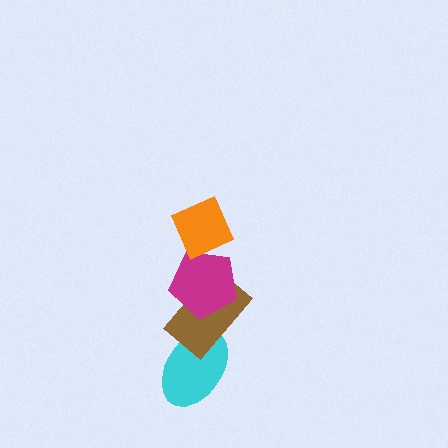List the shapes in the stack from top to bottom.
From top to bottom: the orange diamond, the magenta pentagon, the brown rectangle, the cyan ellipse.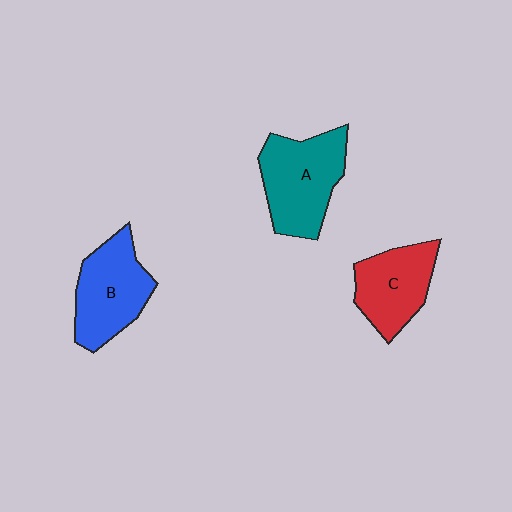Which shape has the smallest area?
Shape C (red).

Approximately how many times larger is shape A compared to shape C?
Approximately 1.3 times.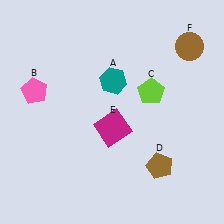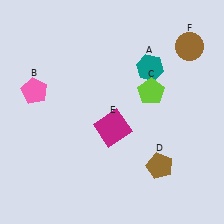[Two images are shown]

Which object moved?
The teal hexagon (A) moved right.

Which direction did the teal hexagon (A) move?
The teal hexagon (A) moved right.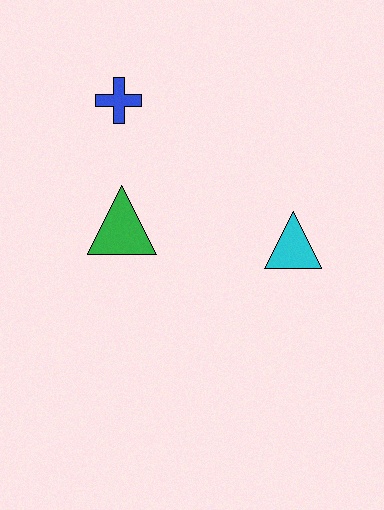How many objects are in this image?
There are 3 objects.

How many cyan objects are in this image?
There is 1 cyan object.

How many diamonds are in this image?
There are no diamonds.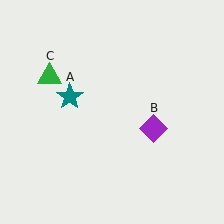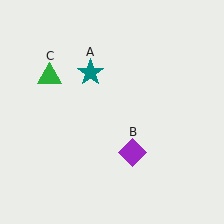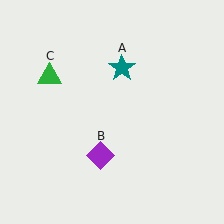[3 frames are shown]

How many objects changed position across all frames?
2 objects changed position: teal star (object A), purple diamond (object B).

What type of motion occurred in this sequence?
The teal star (object A), purple diamond (object B) rotated clockwise around the center of the scene.